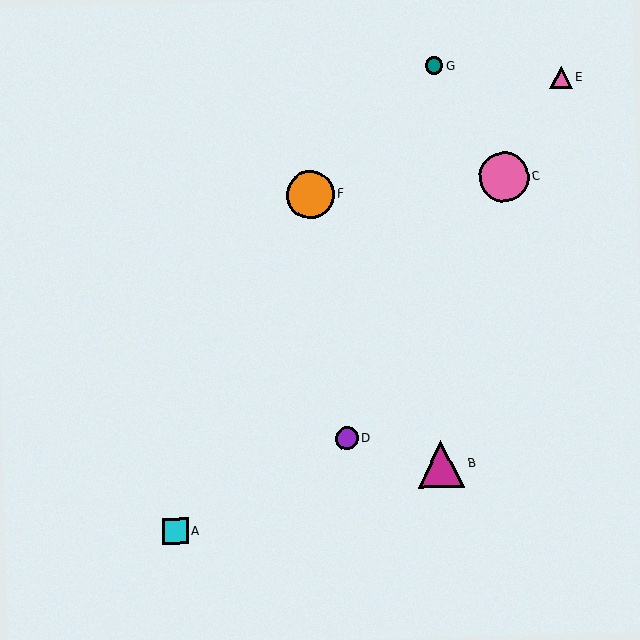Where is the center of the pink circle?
The center of the pink circle is at (504, 177).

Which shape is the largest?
The pink circle (labeled C) is the largest.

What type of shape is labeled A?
Shape A is a cyan square.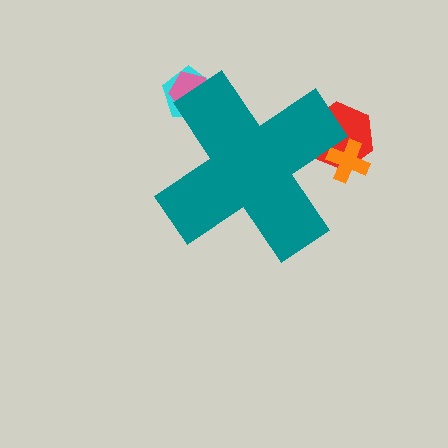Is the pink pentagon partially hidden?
Yes, the pink pentagon is partially hidden behind the teal cross.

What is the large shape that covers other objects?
A teal cross.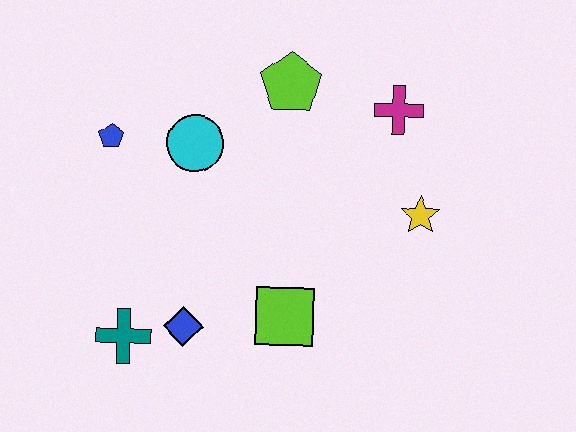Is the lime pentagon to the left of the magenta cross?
Yes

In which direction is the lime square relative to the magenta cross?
The lime square is below the magenta cross.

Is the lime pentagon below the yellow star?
No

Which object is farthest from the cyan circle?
The yellow star is farthest from the cyan circle.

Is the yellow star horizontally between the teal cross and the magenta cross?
No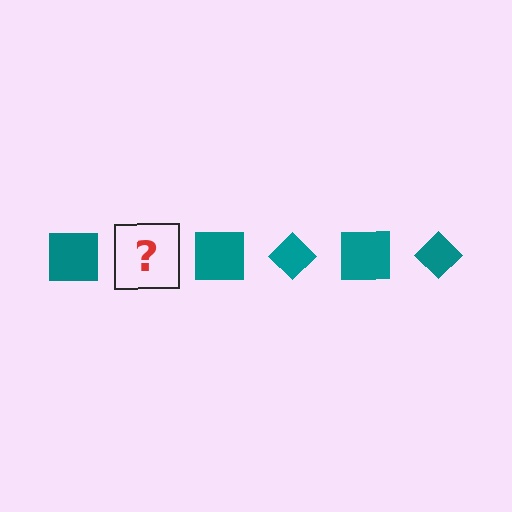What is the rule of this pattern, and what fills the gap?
The rule is that the pattern cycles through square, diamond shapes in teal. The gap should be filled with a teal diamond.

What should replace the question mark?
The question mark should be replaced with a teal diamond.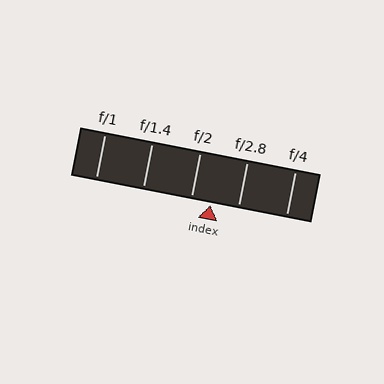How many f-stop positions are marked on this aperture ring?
There are 5 f-stop positions marked.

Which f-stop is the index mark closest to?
The index mark is closest to f/2.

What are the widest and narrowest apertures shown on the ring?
The widest aperture shown is f/1 and the narrowest is f/4.